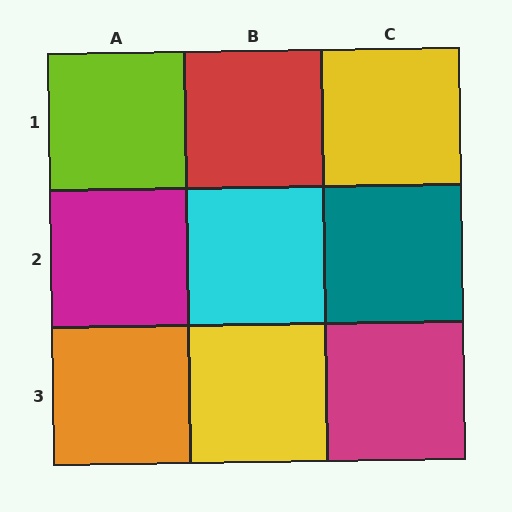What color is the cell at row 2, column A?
Magenta.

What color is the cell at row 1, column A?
Lime.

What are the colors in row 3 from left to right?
Orange, yellow, magenta.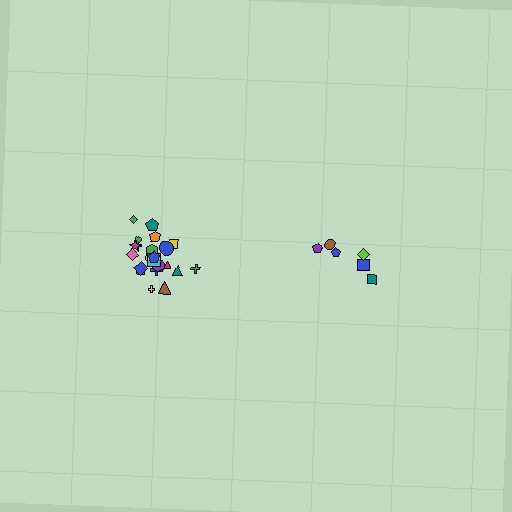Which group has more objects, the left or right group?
The left group.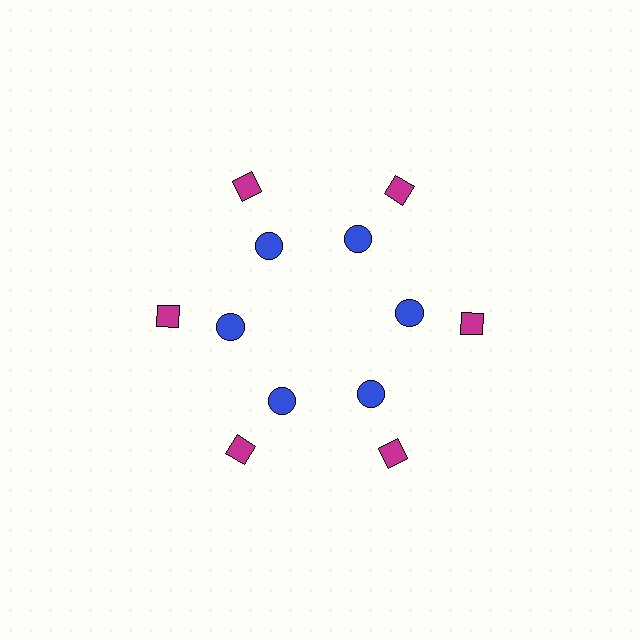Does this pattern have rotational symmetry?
Yes, this pattern has 6-fold rotational symmetry. It looks the same after rotating 60 degrees around the center.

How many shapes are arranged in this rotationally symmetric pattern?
There are 12 shapes, arranged in 6 groups of 2.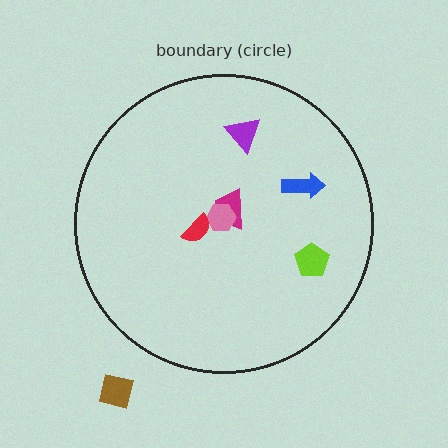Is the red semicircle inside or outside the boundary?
Inside.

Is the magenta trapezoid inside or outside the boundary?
Inside.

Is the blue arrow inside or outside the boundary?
Inside.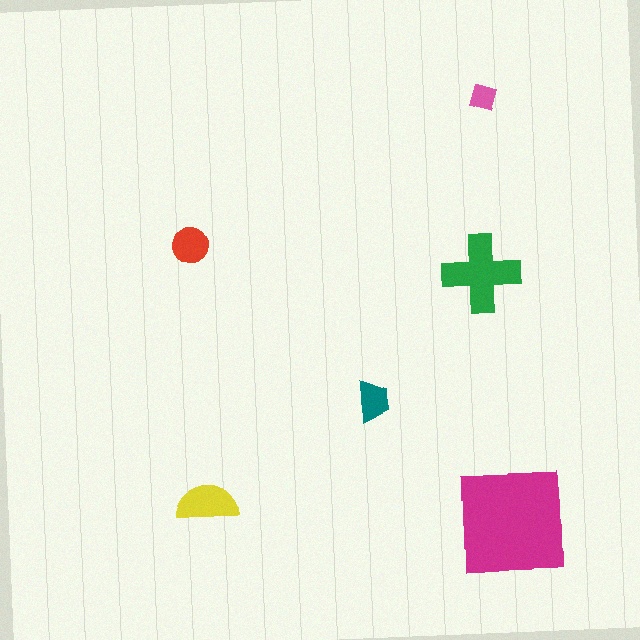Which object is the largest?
The magenta square.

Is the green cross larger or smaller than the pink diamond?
Larger.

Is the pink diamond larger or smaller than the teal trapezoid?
Smaller.